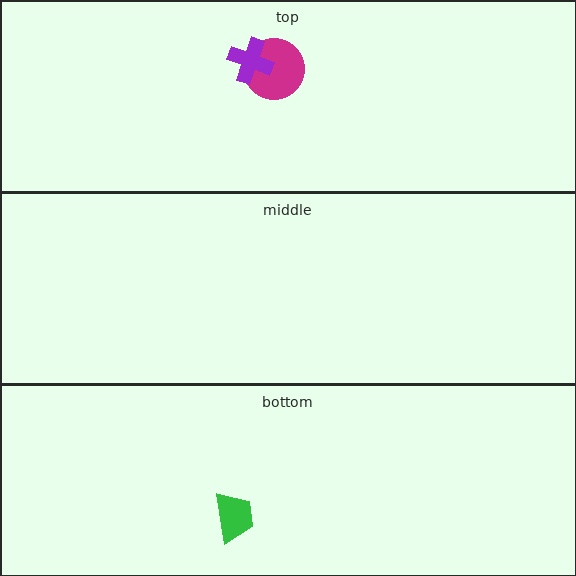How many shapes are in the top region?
2.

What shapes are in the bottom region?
The green trapezoid.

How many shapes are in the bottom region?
1.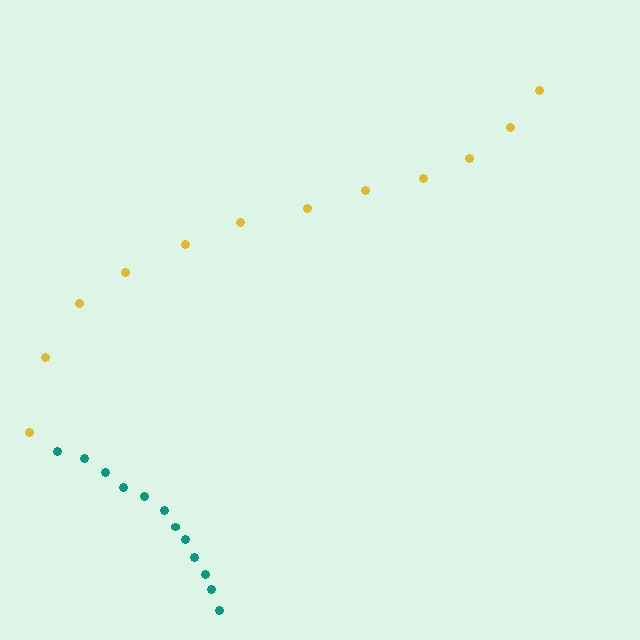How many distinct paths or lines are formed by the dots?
There are 2 distinct paths.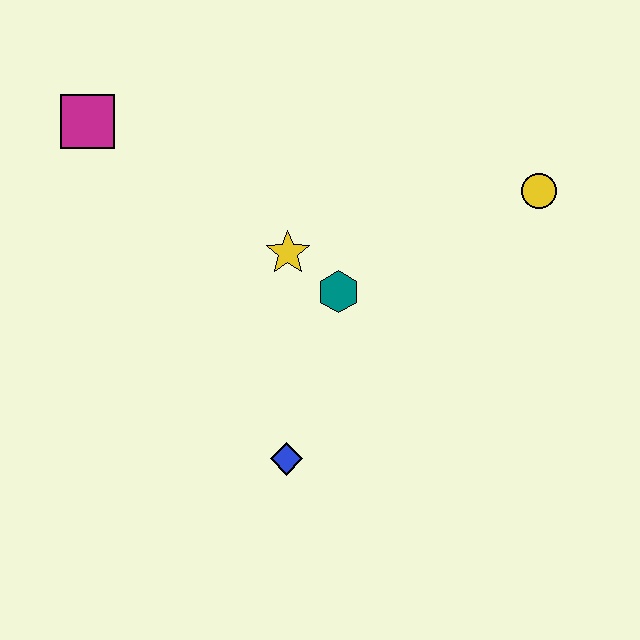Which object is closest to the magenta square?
The yellow star is closest to the magenta square.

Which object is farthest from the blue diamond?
The magenta square is farthest from the blue diamond.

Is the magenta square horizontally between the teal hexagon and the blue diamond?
No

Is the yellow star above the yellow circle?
No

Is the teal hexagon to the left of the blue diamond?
No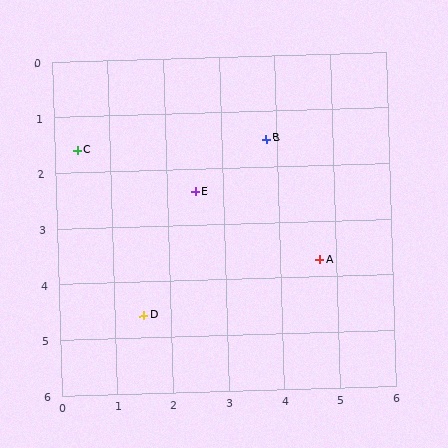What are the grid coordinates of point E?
Point E is at approximately (2.5, 2.4).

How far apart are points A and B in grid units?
Points A and B are about 2.4 grid units apart.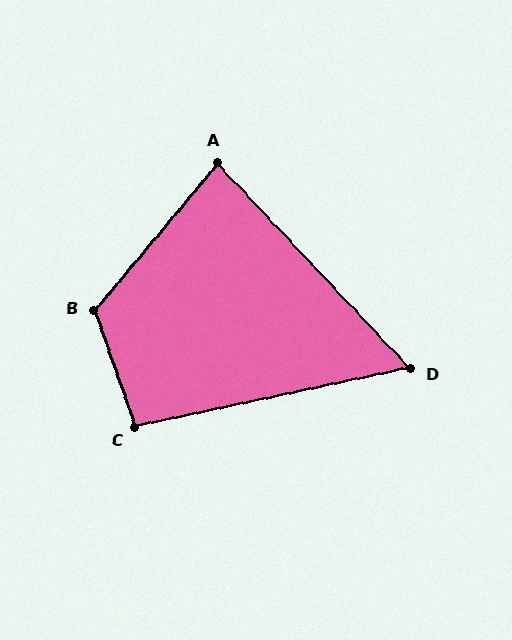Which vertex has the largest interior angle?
B, at approximately 121 degrees.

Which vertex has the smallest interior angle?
D, at approximately 59 degrees.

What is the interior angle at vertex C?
Approximately 97 degrees (obtuse).